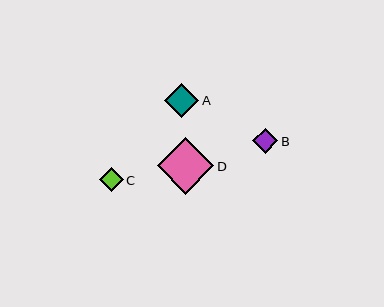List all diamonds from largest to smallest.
From largest to smallest: D, A, B, C.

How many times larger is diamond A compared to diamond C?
Diamond A is approximately 1.5 times the size of diamond C.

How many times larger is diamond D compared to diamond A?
Diamond D is approximately 1.6 times the size of diamond A.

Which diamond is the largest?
Diamond D is the largest with a size of approximately 57 pixels.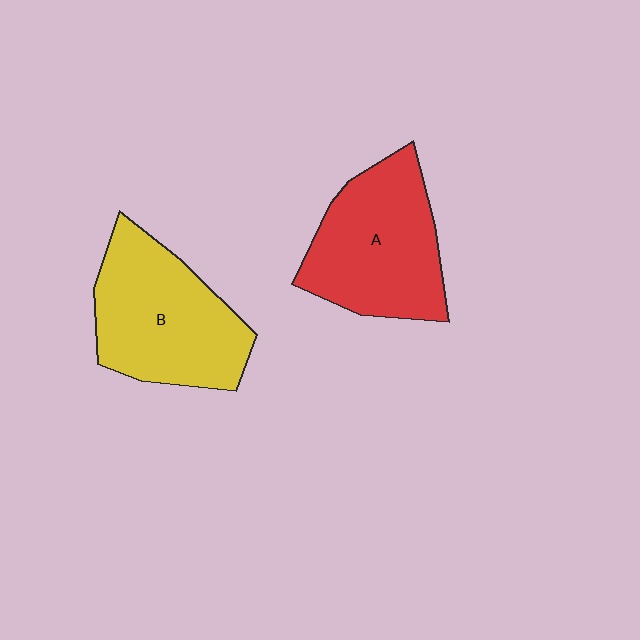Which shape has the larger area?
Shape B (yellow).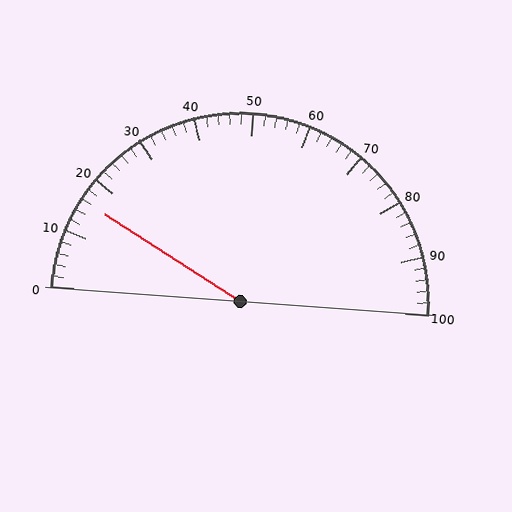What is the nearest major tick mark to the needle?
The nearest major tick mark is 20.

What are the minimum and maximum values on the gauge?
The gauge ranges from 0 to 100.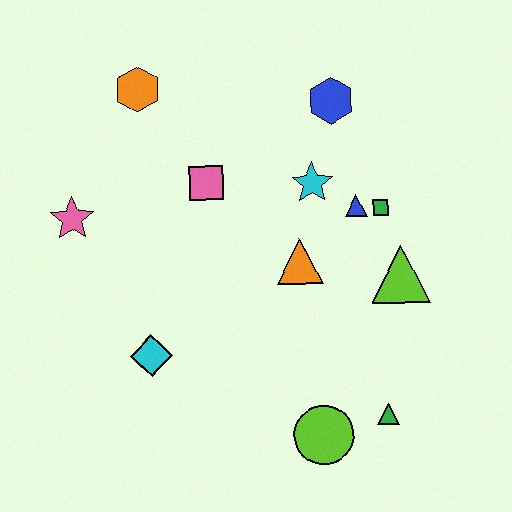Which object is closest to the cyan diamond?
The pink star is closest to the cyan diamond.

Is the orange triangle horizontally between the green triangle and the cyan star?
No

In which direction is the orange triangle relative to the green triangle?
The orange triangle is above the green triangle.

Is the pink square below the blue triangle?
No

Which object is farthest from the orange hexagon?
The green triangle is farthest from the orange hexagon.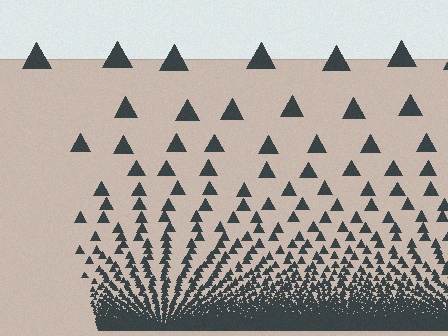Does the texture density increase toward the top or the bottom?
Density increases toward the bottom.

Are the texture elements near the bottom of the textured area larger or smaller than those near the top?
Smaller. The gradient is inverted — elements near the bottom are smaller and denser.